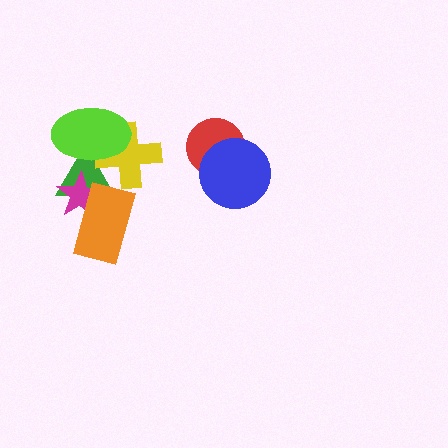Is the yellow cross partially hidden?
Yes, it is partially covered by another shape.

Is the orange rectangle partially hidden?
No, no other shape covers it.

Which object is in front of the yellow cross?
The lime ellipse is in front of the yellow cross.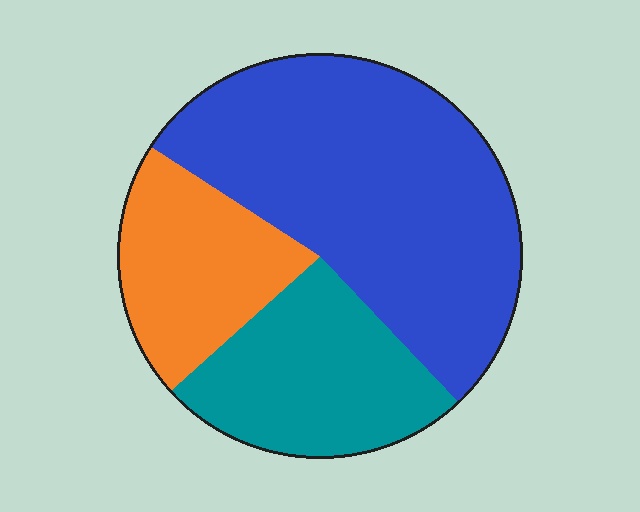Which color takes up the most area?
Blue, at roughly 55%.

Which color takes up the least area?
Orange, at roughly 20%.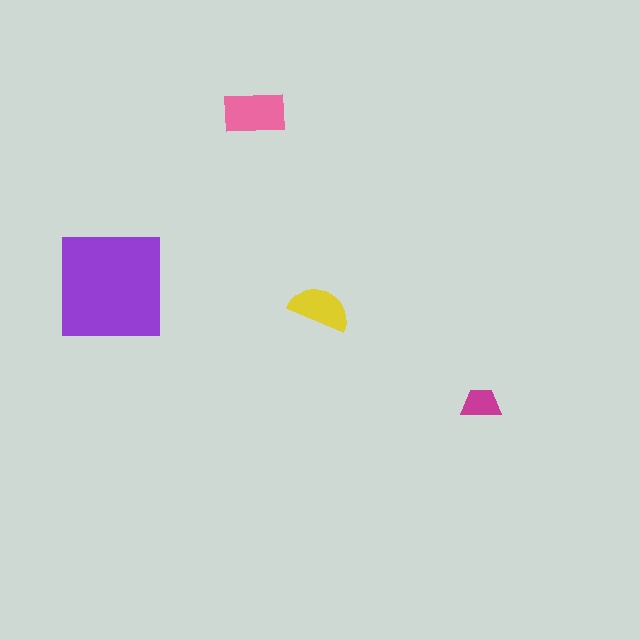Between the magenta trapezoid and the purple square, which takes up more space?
The purple square.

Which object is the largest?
The purple square.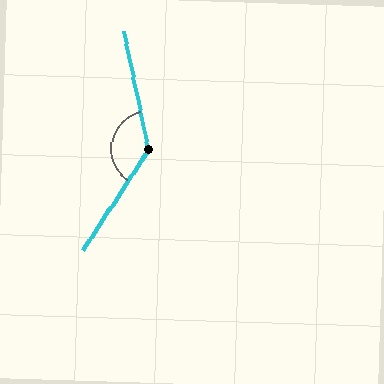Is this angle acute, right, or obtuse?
It is obtuse.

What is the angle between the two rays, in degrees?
Approximately 134 degrees.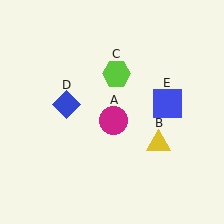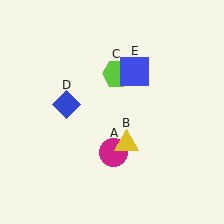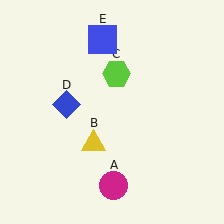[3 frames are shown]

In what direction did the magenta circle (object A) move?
The magenta circle (object A) moved down.